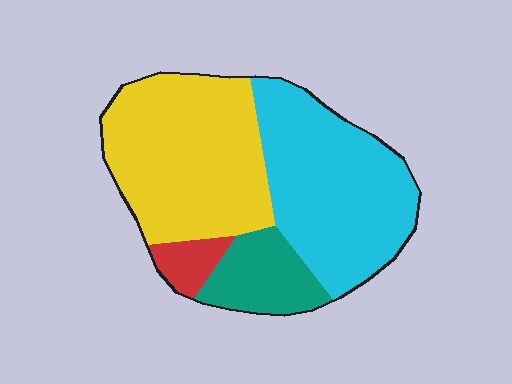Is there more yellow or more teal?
Yellow.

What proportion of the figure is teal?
Teal takes up less than a sixth of the figure.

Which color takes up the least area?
Red, at roughly 5%.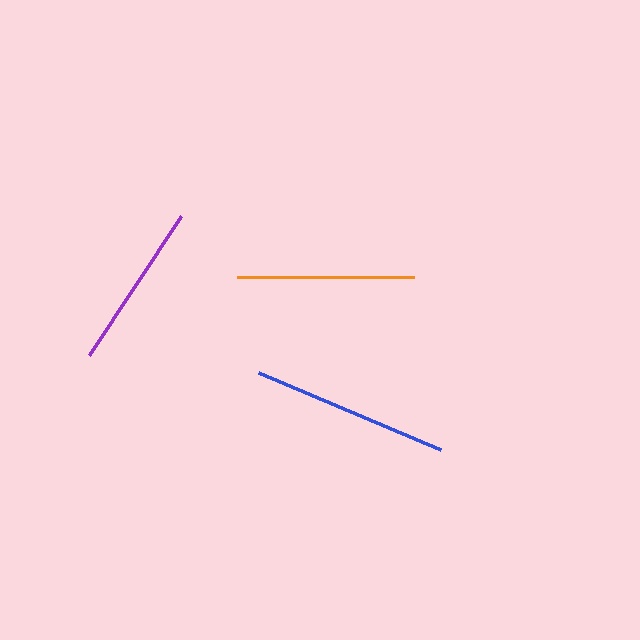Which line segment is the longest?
The blue line is the longest at approximately 197 pixels.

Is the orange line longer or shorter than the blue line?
The blue line is longer than the orange line.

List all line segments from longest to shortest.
From longest to shortest: blue, orange, purple.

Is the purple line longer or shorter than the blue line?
The blue line is longer than the purple line.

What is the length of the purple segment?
The purple segment is approximately 166 pixels long.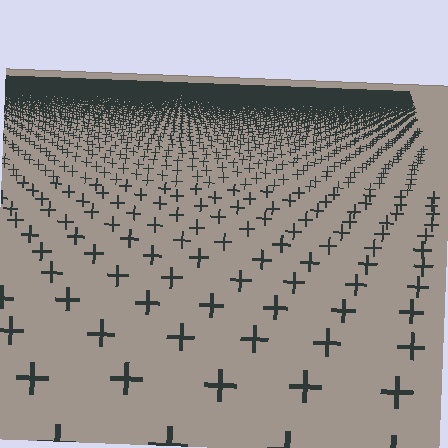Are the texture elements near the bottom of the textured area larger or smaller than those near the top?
Larger. Near the bottom, elements are closer to the viewer and appear at a bigger on-screen size.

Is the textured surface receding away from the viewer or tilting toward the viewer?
The surface is receding away from the viewer. Texture elements get smaller and denser toward the top.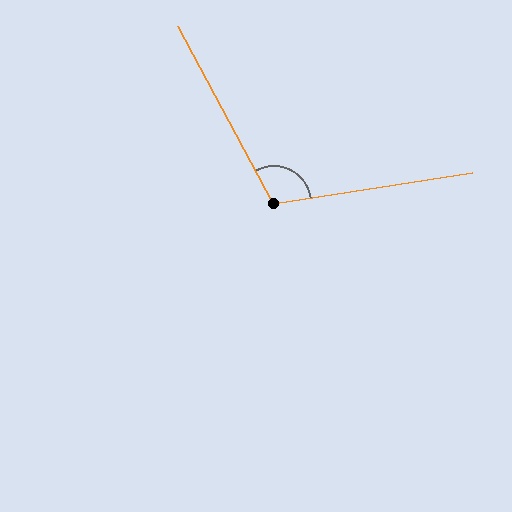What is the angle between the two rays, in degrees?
Approximately 109 degrees.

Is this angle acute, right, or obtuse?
It is obtuse.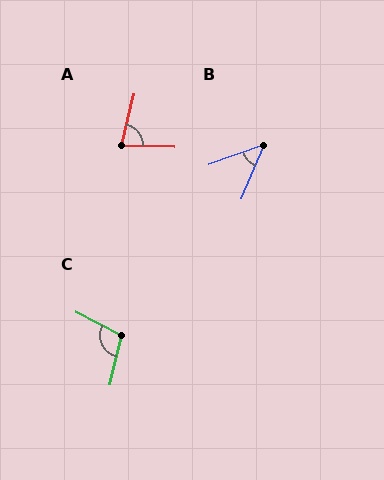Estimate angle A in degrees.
Approximately 78 degrees.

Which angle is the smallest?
B, at approximately 47 degrees.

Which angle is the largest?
C, at approximately 105 degrees.